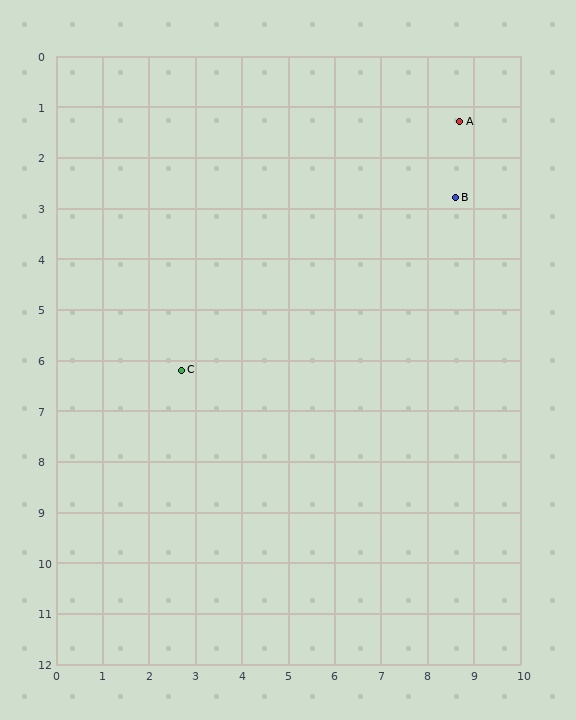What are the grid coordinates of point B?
Point B is at approximately (8.6, 2.8).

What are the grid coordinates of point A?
Point A is at approximately (8.7, 1.3).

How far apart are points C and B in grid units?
Points C and B are about 6.8 grid units apart.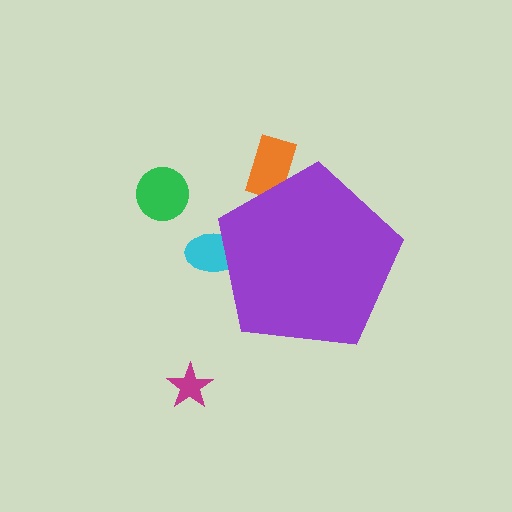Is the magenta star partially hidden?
No, the magenta star is fully visible.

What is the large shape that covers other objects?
A purple pentagon.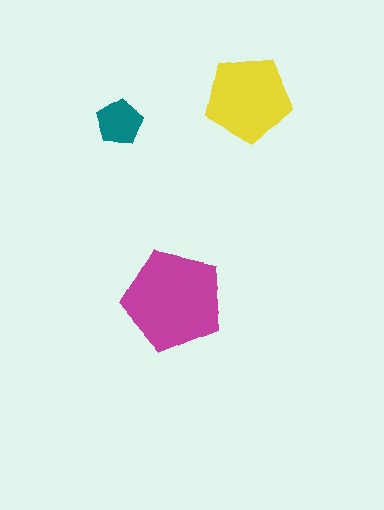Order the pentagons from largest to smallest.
the magenta one, the yellow one, the teal one.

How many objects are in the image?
There are 3 objects in the image.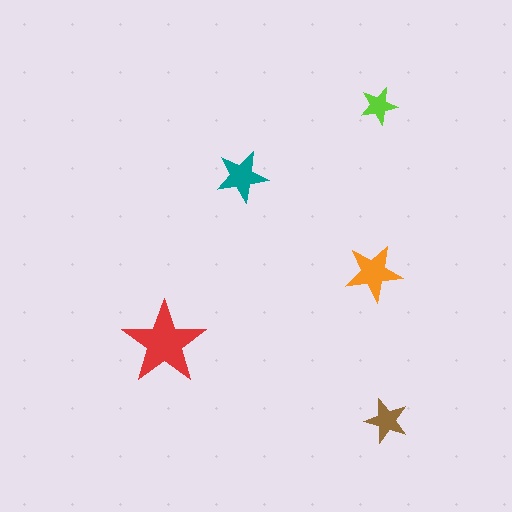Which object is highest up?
The lime star is topmost.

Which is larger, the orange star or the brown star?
The orange one.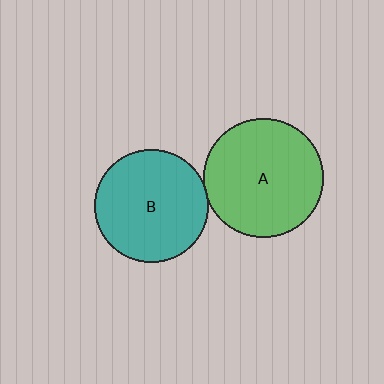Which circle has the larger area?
Circle A (green).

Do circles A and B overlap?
Yes.